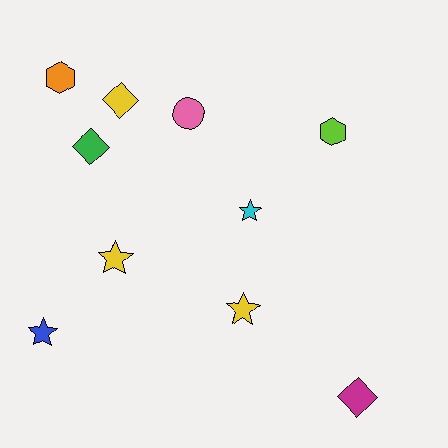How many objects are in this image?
There are 10 objects.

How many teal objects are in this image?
There are no teal objects.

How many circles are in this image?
There is 1 circle.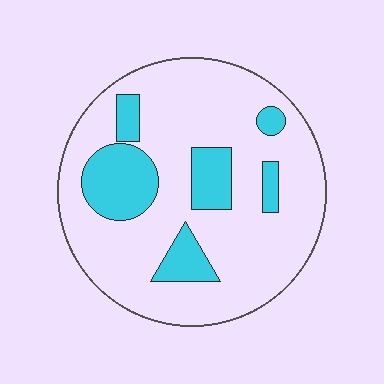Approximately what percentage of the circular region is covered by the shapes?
Approximately 20%.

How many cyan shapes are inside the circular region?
6.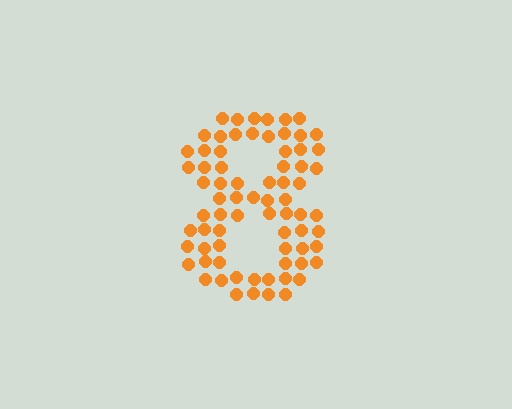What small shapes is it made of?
It is made of small circles.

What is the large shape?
The large shape is the digit 8.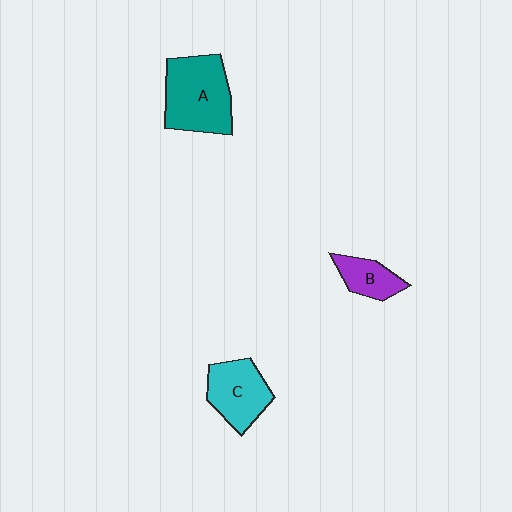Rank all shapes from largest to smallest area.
From largest to smallest: A (teal), C (cyan), B (purple).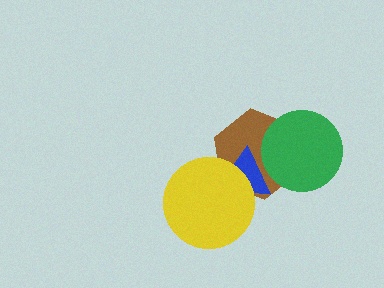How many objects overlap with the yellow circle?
2 objects overlap with the yellow circle.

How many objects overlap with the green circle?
2 objects overlap with the green circle.